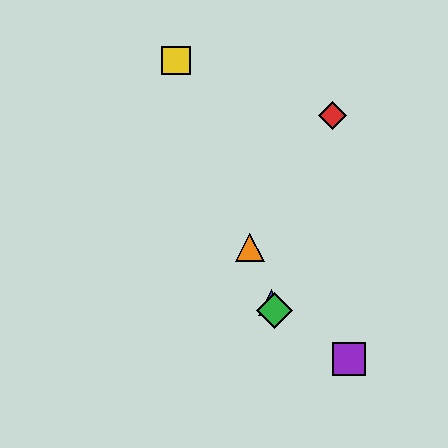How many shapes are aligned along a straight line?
4 shapes (the blue triangle, the green diamond, the yellow square, the orange triangle) are aligned along a straight line.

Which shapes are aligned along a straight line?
The blue triangle, the green diamond, the yellow square, the orange triangle are aligned along a straight line.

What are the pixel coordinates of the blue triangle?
The blue triangle is at (271, 303).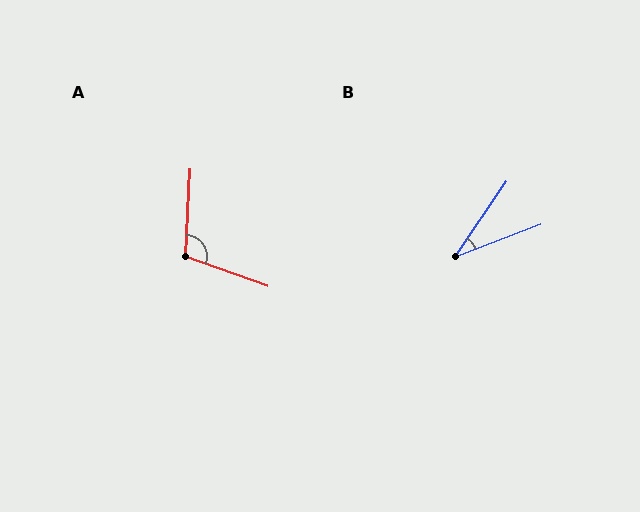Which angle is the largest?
A, at approximately 107 degrees.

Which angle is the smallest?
B, at approximately 35 degrees.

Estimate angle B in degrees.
Approximately 35 degrees.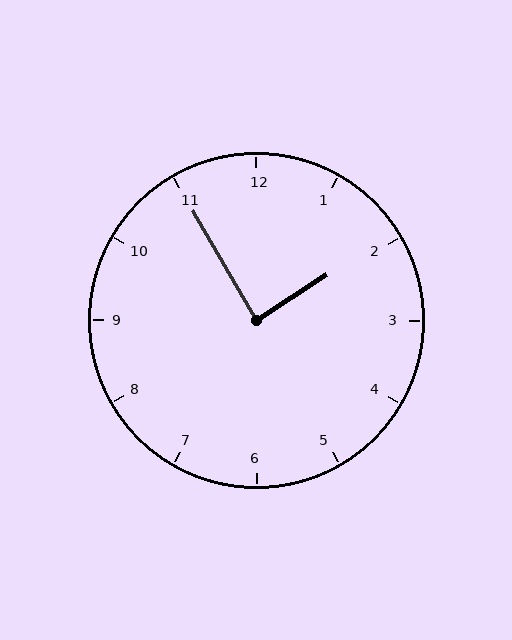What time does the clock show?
1:55.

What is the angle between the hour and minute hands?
Approximately 88 degrees.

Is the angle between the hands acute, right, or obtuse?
It is right.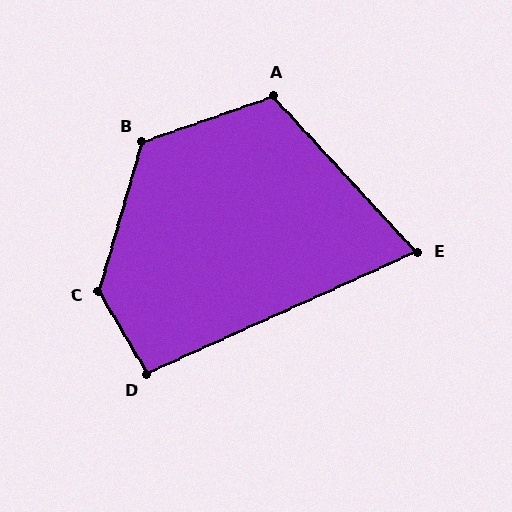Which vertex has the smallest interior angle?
E, at approximately 72 degrees.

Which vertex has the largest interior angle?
C, at approximately 134 degrees.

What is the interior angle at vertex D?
Approximately 96 degrees (obtuse).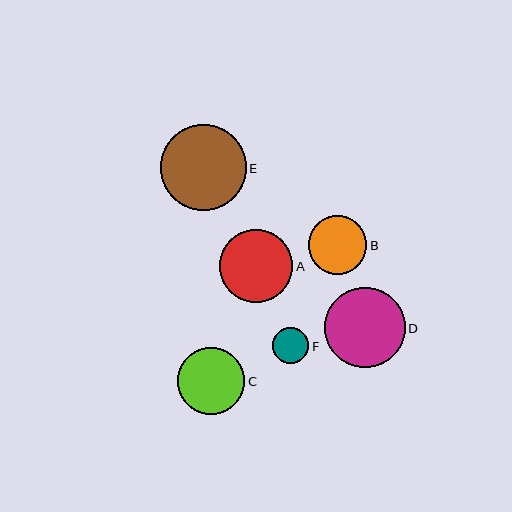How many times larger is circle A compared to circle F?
Circle A is approximately 2.0 times the size of circle F.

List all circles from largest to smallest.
From largest to smallest: E, D, A, C, B, F.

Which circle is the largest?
Circle E is the largest with a size of approximately 85 pixels.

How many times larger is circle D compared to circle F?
Circle D is approximately 2.2 times the size of circle F.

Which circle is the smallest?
Circle F is the smallest with a size of approximately 36 pixels.